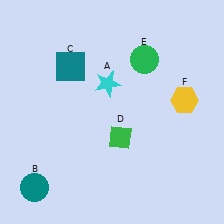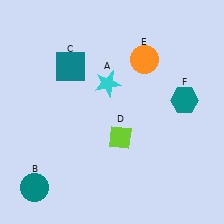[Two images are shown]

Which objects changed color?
D changed from green to lime. E changed from green to orange. F changed from yellow to teal.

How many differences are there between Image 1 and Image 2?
There are 3 differences between the two images.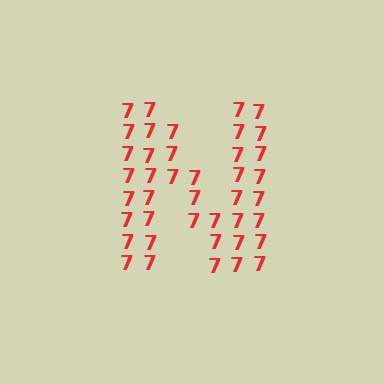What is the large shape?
The large shape is the letter N.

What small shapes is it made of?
It is made of small digit 7's.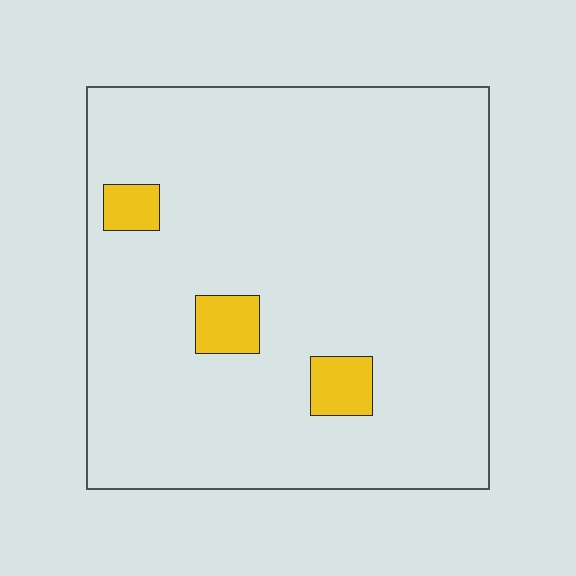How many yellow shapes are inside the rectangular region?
3.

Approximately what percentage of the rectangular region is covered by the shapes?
Approximately 5%.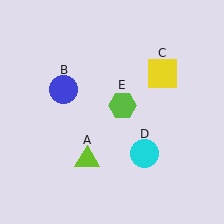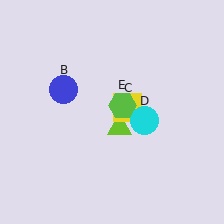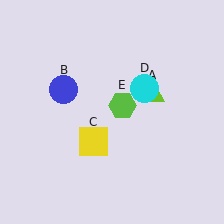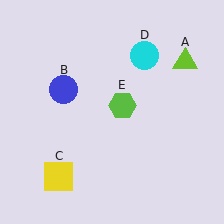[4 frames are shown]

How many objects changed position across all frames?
3 objects changed position: lime triangle (object A), yellow square (object C), cyan circle (object D).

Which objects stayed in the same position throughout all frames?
Blue circle (object B) and lime hexagon (object E) remained stationary.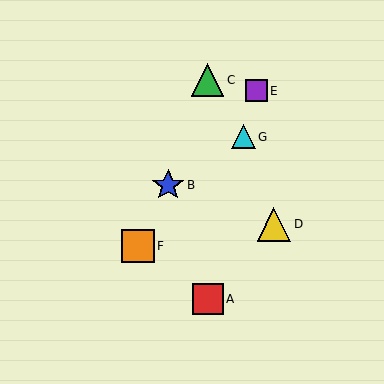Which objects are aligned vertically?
Objects A, C are aligned vertically.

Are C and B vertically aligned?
No, C is at x≈208 and B is at x≈168.